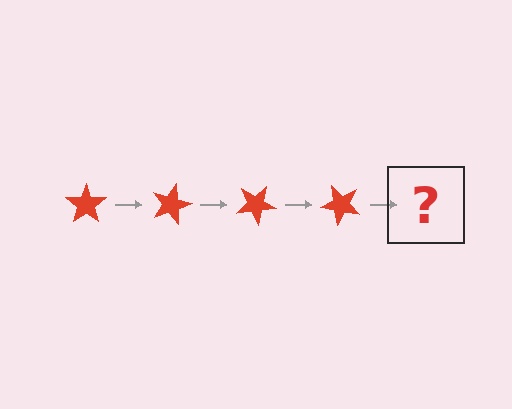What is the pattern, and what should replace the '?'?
The pattern is that the star rotates 15 degrees each step. The '?' should be a red star rotated 60 degrees.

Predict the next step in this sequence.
The next step is a red star rotated 60 degrees.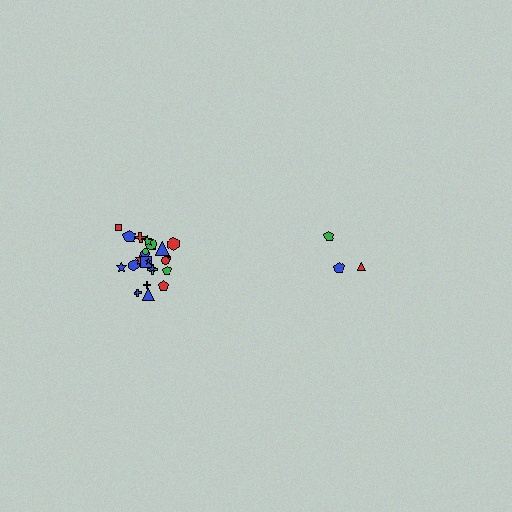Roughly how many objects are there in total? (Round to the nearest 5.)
Roughly 30 objects in total.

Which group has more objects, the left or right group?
The left group.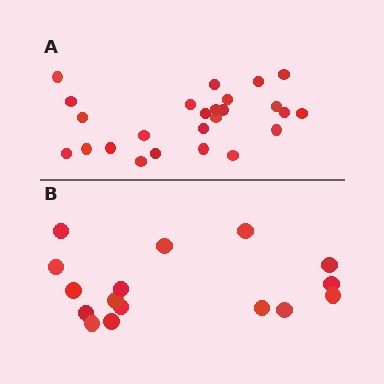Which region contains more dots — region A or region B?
Region A (the top region) has more dots.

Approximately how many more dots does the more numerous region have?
Region A has roughly 8 or so more dots than region B.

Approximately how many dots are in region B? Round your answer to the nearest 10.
About 20 dots. (The exact count is 16, which rounds to 20.)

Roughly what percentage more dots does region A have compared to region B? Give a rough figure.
About 55% more.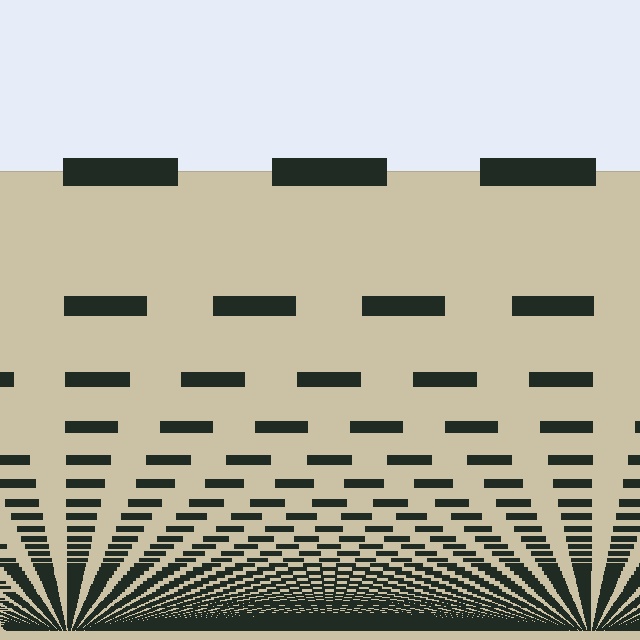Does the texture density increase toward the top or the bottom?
Density increases toward the bottom.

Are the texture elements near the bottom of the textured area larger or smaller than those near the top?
Smaller. The gradient is inverted — elements near the bottom are smaller and denser.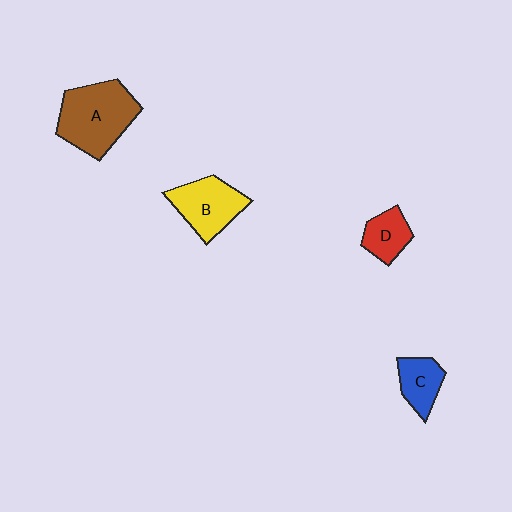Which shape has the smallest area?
Shape D (red).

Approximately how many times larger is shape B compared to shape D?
Approximately 1.7 times.